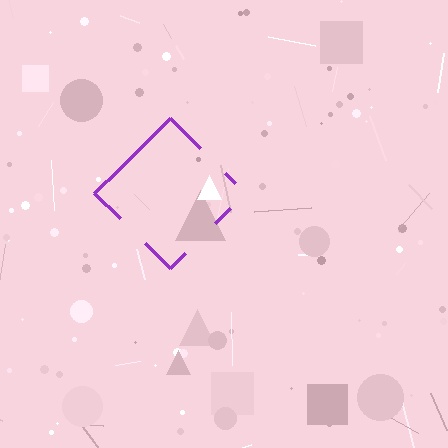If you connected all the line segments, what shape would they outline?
They would outline a diamond.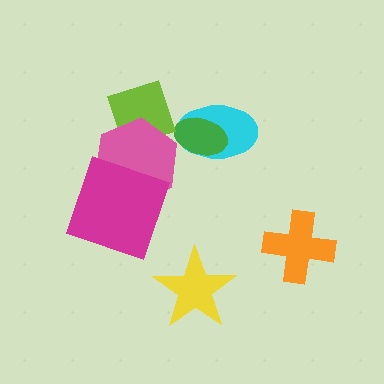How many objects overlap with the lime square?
1 object overlaps with the lime square.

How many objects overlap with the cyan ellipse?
1 object overlaps with the cyan ellipse.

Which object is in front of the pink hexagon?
The magenta square is in front of the pink hexagon.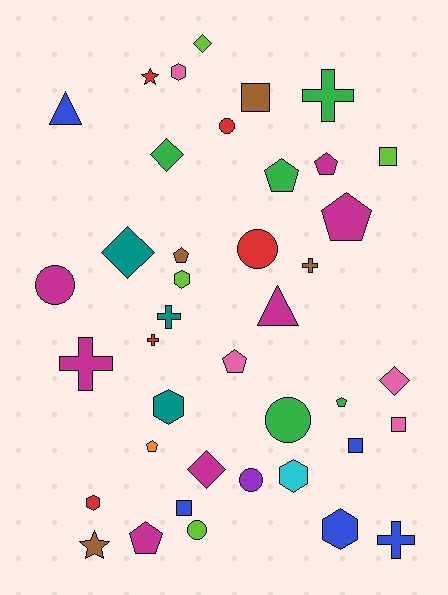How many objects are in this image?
There are 40 objects.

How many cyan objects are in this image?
There is 1 cyan object.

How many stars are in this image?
There are 2 stars.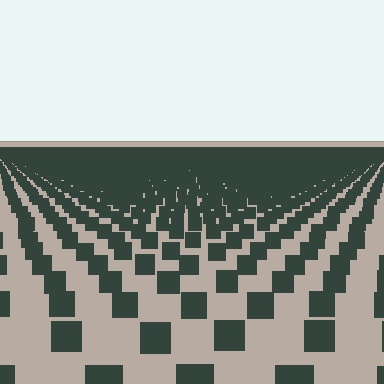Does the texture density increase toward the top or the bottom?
Density increases toward the top.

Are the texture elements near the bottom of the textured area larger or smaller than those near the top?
Larger. Near the bottom, elements are closer to the viewer and appear at a bigger on-screen size.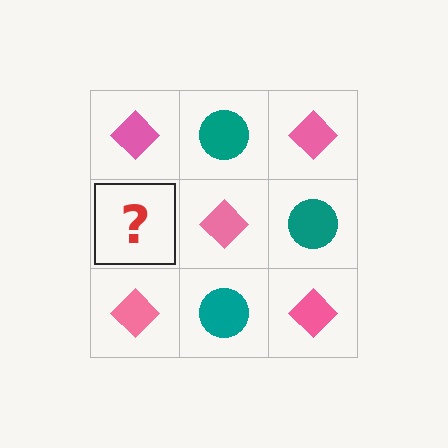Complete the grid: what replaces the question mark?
The question mark should be replaced with a teal circle.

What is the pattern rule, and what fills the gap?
The rule is that it alternates pink diamond and teal circle in a checkerboard pattern. The gap should be filled with a teal circle.